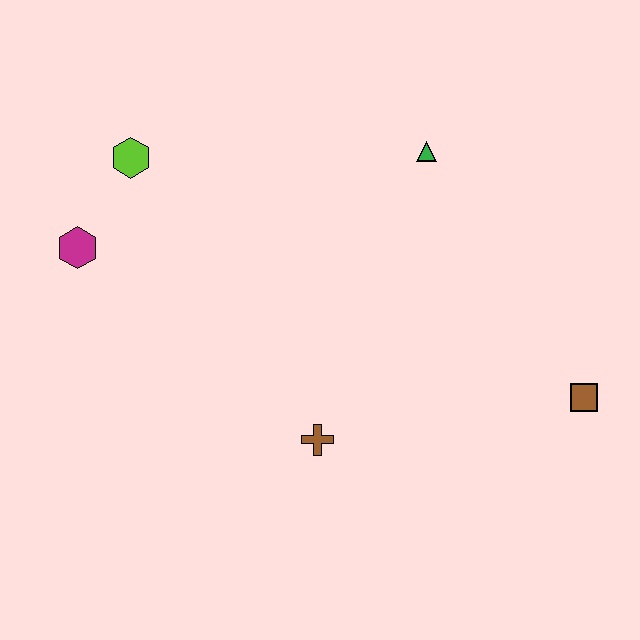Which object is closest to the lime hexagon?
The magenta hexagon is closest to the lime hexagon.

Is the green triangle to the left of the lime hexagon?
No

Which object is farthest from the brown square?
The magenta hexagon is farthest from the brown square.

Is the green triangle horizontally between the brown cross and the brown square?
Yes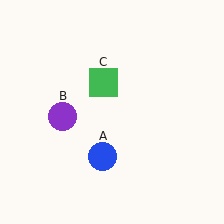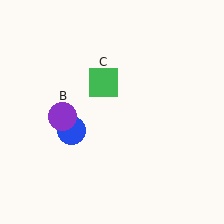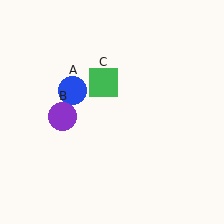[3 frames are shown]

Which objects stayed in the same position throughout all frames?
Purple circle (object B) and green square (object C) remained stationary.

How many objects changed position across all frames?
1 object changed position: blue circle (object A).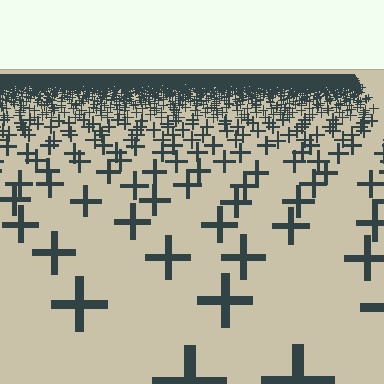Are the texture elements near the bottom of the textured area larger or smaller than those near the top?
Larger. Near the bottom, elements are closer to the viewer and appear at a bigger on-screen size.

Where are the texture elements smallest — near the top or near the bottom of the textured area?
Near the top.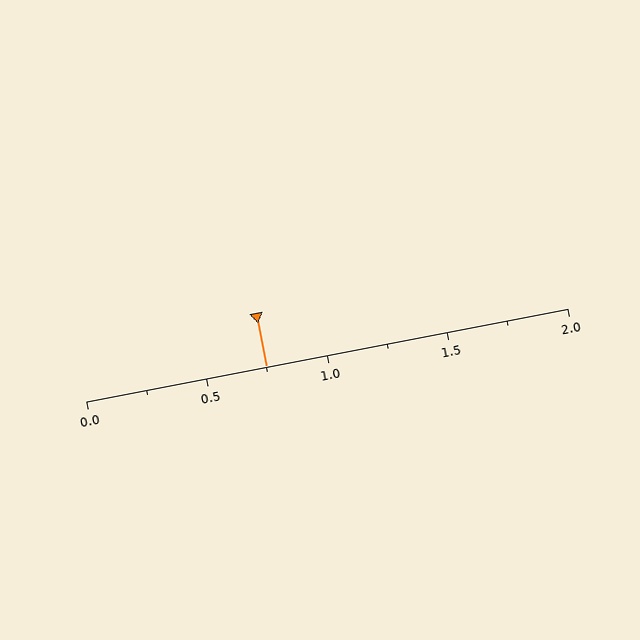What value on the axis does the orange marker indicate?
The marker indicates approximately 0.75.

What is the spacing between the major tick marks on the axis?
The major ticks are spaced 0.5 apart.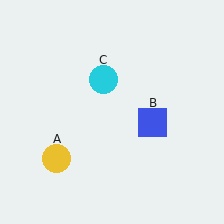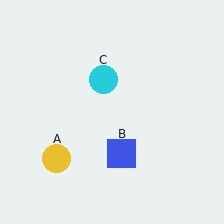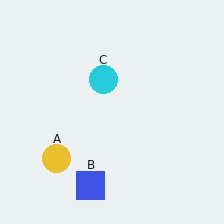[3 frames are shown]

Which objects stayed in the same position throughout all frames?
Yellow circle (object A) and cyan circle (object C) remained stationary.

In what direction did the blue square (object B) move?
The blue square (object B) moved down and to the left.